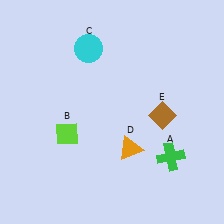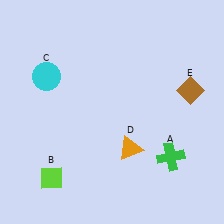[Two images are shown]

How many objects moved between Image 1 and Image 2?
3 objects moved between the two images.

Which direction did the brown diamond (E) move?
The brown diamond (E) moved right.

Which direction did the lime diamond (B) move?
The lime diamond (B) moved down.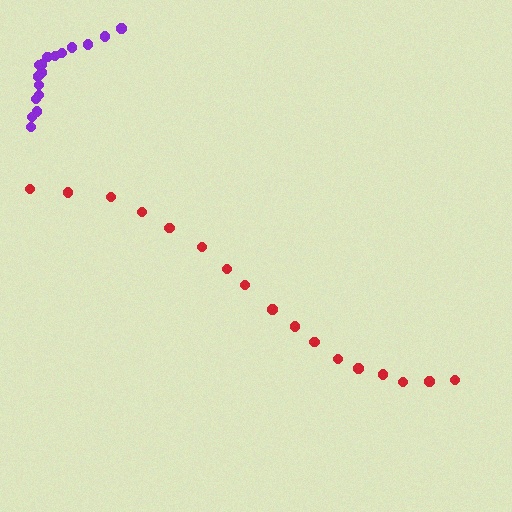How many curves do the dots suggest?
There are 2 distinct paths.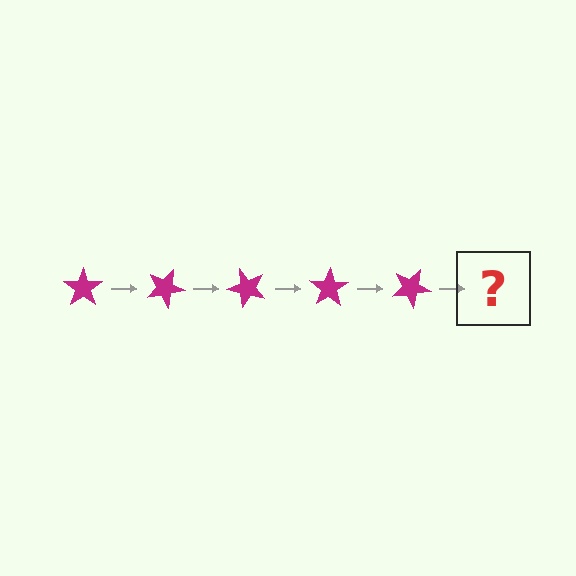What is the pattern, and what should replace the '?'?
The pattern is that the star rotates 25 degrees each step. The '?' should be a magenta star rotated 125 degrees.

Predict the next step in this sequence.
The next step is a magenta star rotated 125 degrees.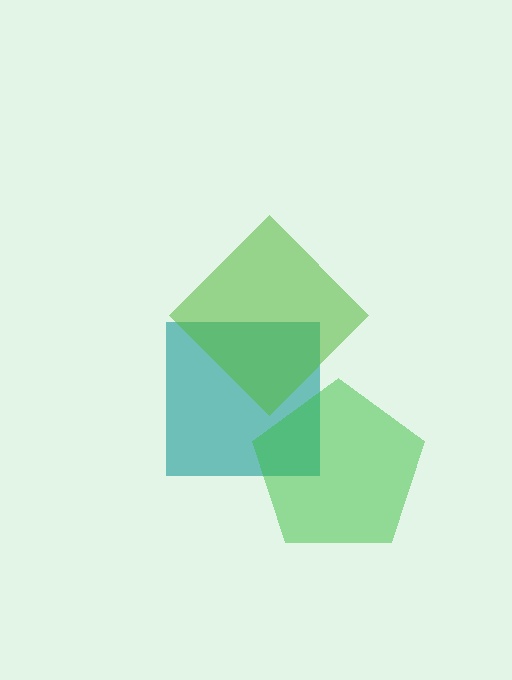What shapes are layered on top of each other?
The layered shapes are: a teal square, a green pentagon, a lime diamond.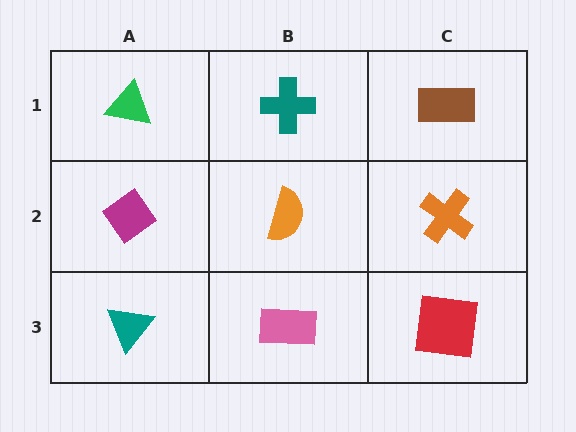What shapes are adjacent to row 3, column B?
An orange semicircle (row 2, column B), a teal triangle (row 3, column A), a red square (row 3, column C).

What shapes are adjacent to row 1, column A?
A magenta diamond (row 2, column A), a teal cross (row 1, column B).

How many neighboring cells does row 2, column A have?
3.